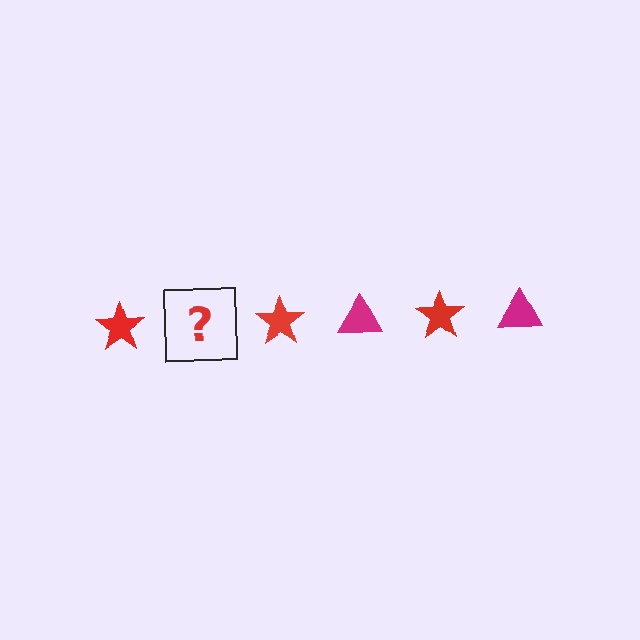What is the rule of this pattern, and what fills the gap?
The rule is that the pattern alternates between red star and magenta triangle. The gap should be filled with a magenta triangle.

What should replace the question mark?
The question mark should be replaced with a magenta triangle.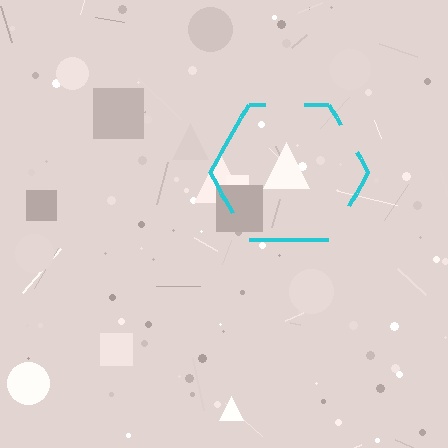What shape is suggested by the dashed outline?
The dashed outline suggests a hexagon.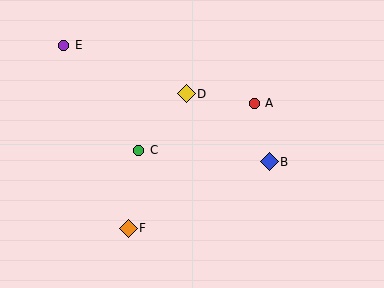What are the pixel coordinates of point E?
Point E is at (64, 45).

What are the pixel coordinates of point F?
Point F is at (128, 228).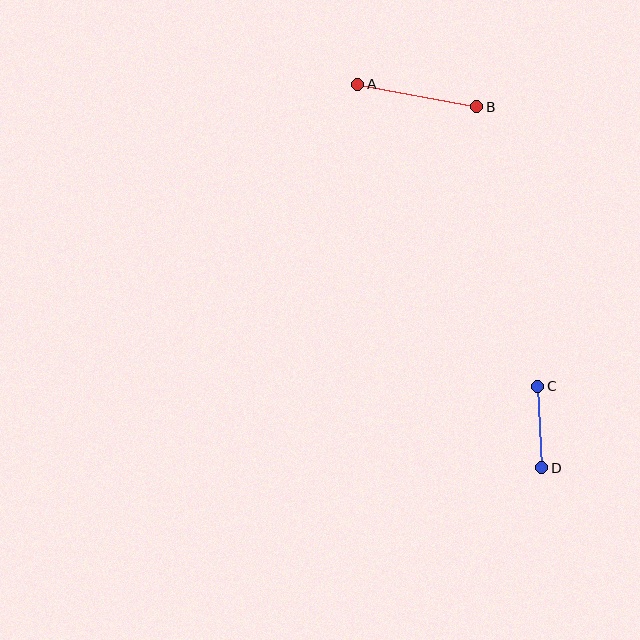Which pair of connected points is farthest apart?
Points A and B are farthest apart.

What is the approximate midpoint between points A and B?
The midpoint is at approximately (417, 96) pixels.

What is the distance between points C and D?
The distance is approximately 82 pixels.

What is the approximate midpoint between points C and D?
The midpoint is at approximately (540, 427) pixels.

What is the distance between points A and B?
The distance is approximately 121 pixels.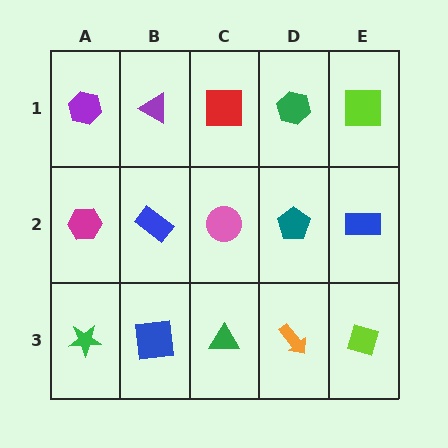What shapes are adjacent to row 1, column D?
A teal pentagon (row 2, column D), a red square (row 1, column C), a lime square (row 1, column E).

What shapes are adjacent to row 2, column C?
A red square (row 1, column C), a green triangle (row 3, column C), a blue rectangle (row 2, column B), a teal pentagon (row 2, column D).